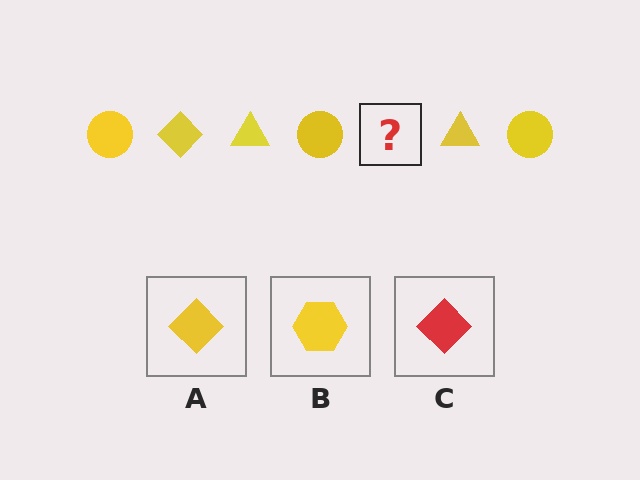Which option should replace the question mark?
Option A.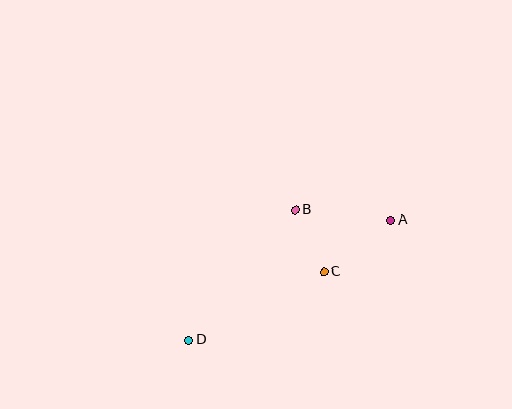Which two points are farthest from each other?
Points A and D are farthest from each other.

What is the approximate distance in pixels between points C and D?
The distance between C and D is approximately 151 pixels.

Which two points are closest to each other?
Points B and C are closest to each other.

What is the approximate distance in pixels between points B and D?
The distance between B and D is approximately 168 pixels.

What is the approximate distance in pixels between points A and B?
The distance between A and B is approximately 95 pixels.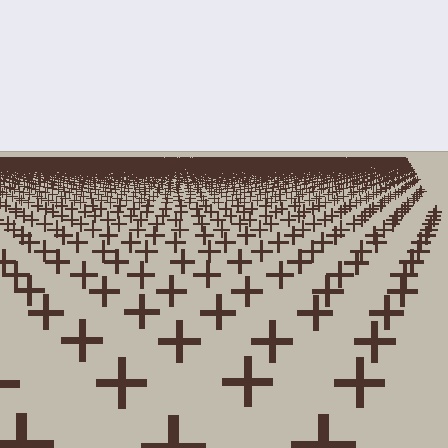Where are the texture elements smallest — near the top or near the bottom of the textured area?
Near the top.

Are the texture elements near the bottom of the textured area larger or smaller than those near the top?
Larger. Near the bottom, elements are closer to the viewer and appear at a bigger on-screen size.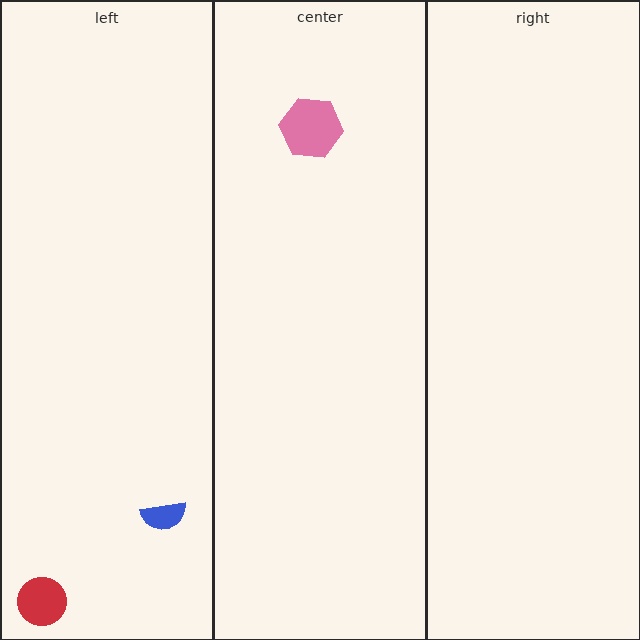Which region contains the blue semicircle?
The left region.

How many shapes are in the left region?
2.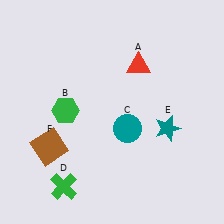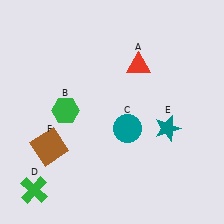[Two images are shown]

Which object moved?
The green cross (D) moved left.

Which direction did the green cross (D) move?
The green cross (D) moved left.